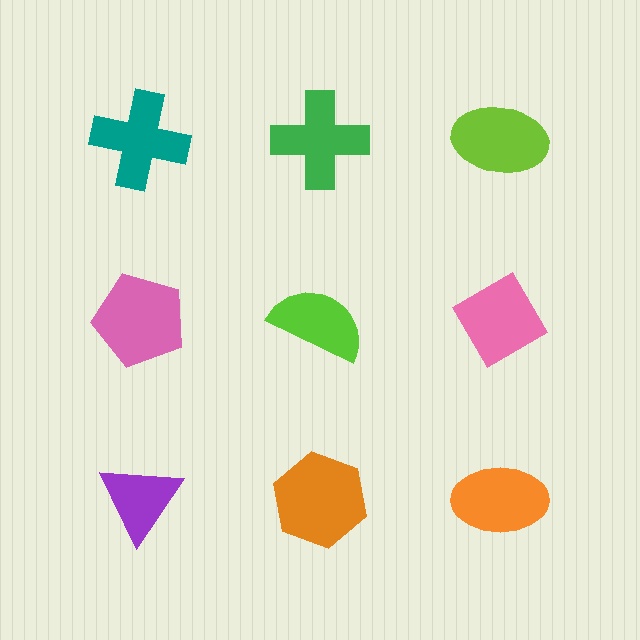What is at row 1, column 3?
A lime ellipse.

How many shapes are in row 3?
3 shapes.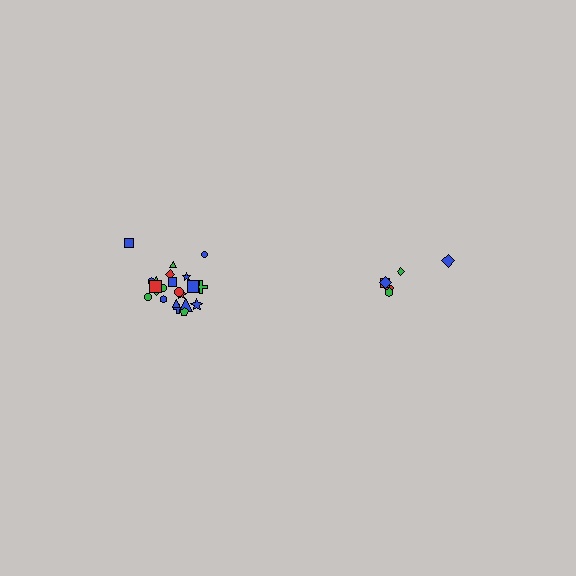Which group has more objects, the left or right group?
The left group.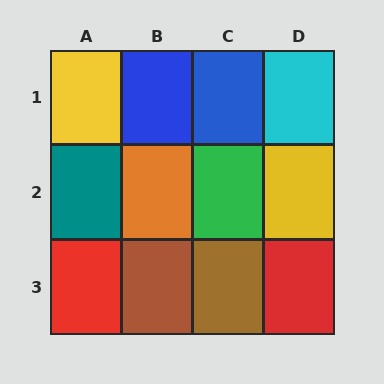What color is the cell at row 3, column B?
Brown.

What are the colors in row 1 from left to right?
Yellow, blue, blue, cyan.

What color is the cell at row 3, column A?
Red.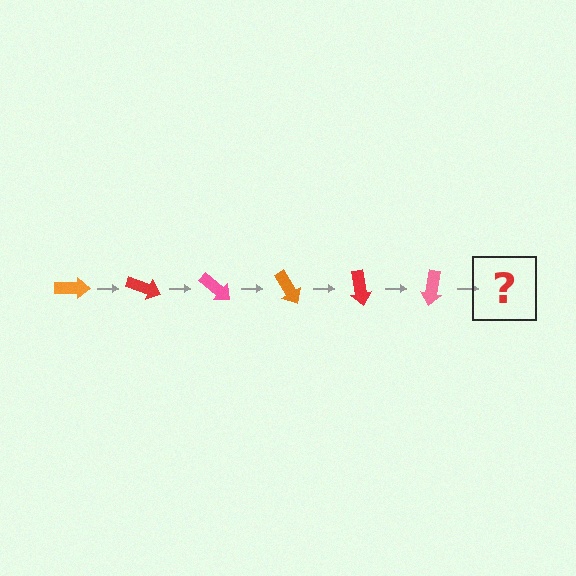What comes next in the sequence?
The next element should be an orange arrow, rotated 120 degrees from the start.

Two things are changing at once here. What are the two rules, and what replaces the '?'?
The two rules are that it rotates 20 degrees each step and the color cycles through orange, red, and pink. The '?' should be an orange arrow, rotated 120 degrees from the start.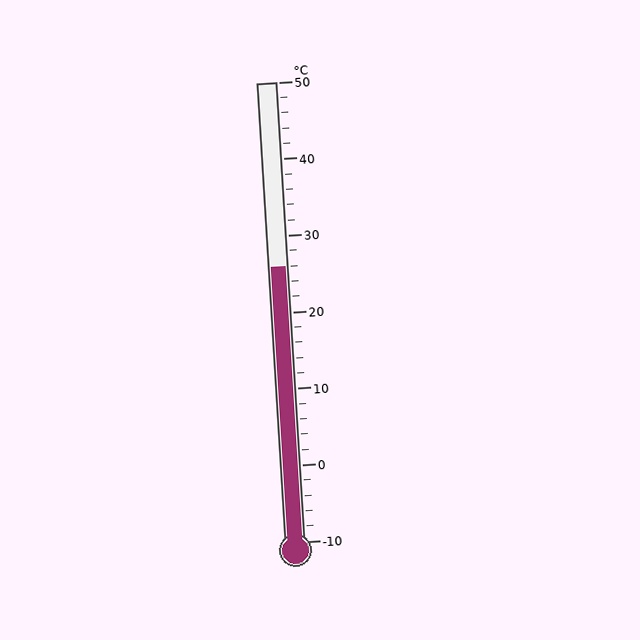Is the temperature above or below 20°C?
The temperature is above 20°C.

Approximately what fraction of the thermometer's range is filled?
The thermometer is filled to approximately 60% of its range.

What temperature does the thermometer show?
The thermometer shows approximately 26°C.